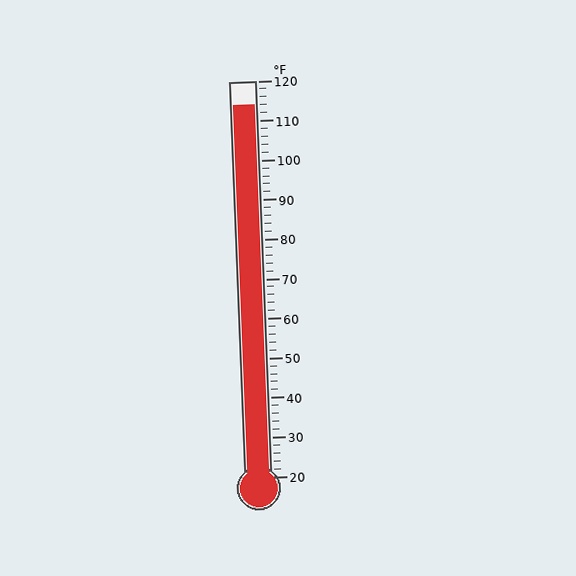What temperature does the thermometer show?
The thermometer shows approximately 114°F.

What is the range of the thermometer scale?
The thermometer scale ranges from 20°F to 120°F.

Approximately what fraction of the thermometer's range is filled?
The thermometer is filled to approximately 95% of its range.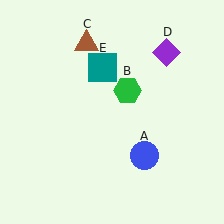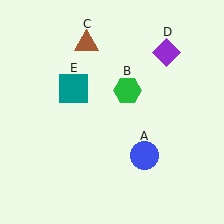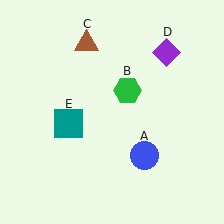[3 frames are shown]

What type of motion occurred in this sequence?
The teal square (object E) rotated counterclockwise around the center of the scene.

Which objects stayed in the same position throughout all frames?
Blue circle (object A) and green hexagon (object B) and brown triangle (object C) and purple diamond (object D) remained stationary.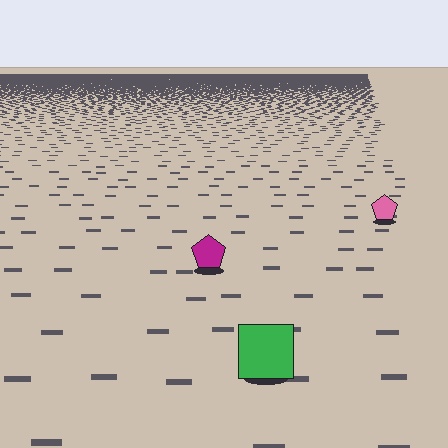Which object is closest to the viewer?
The green square is closest. The texture marks near it are larger and more spread out.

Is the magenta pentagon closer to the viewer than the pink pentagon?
Yes. The magenta pentagon is closer — you can tell from the texture gradient: the ground texture is coarser near it.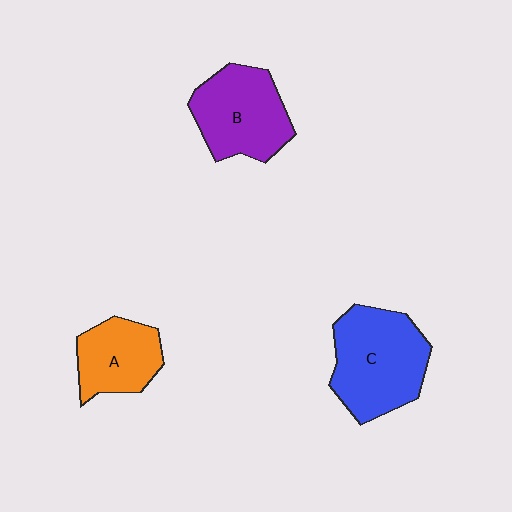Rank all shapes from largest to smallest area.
From largest to smallest: C (blue), B (purple), A (orange).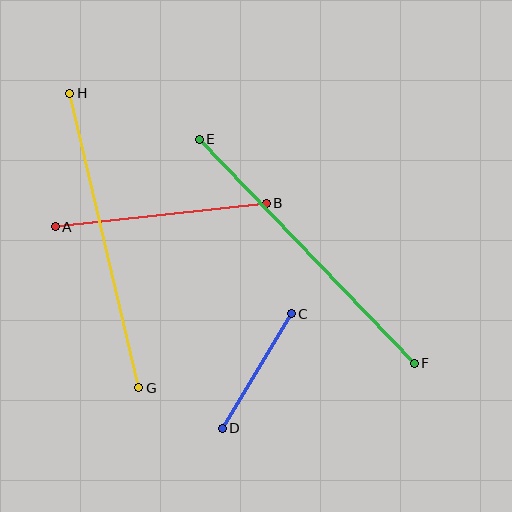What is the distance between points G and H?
The distance is approximately 302 pixels.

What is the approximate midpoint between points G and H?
The midpoint is at approximately (104, 241) pixels.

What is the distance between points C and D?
The distance is approximately 134 pixels.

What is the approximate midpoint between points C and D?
The midpoint is at approximately (257, 371) pixels.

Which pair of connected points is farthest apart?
Points E and F are farthest apart.